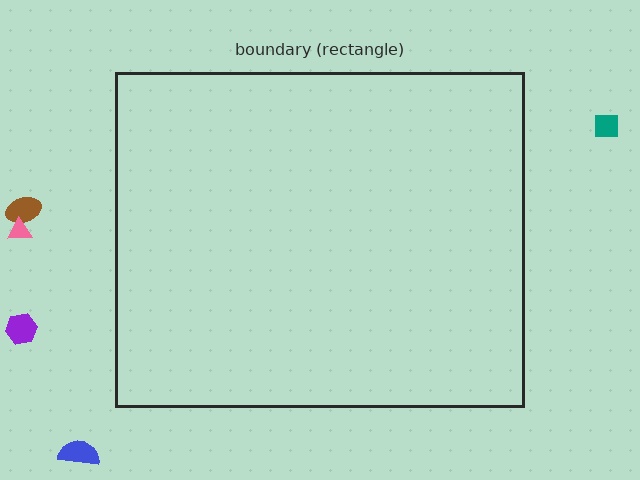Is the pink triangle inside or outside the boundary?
Outside.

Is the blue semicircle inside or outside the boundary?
Outside.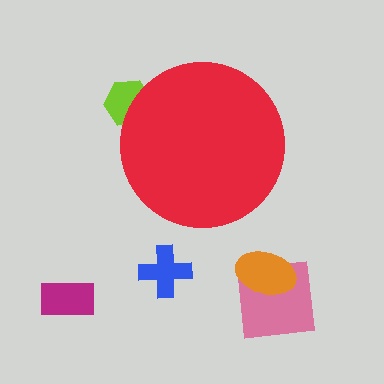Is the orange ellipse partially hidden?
No, the orange ellipse is fully visible.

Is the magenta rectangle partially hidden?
No, the magenta rectangle is fully visible.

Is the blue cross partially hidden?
No, the blue cross is fully visible.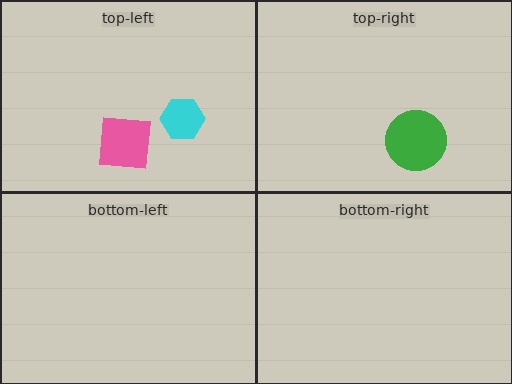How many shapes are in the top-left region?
2.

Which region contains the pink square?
The top-left region.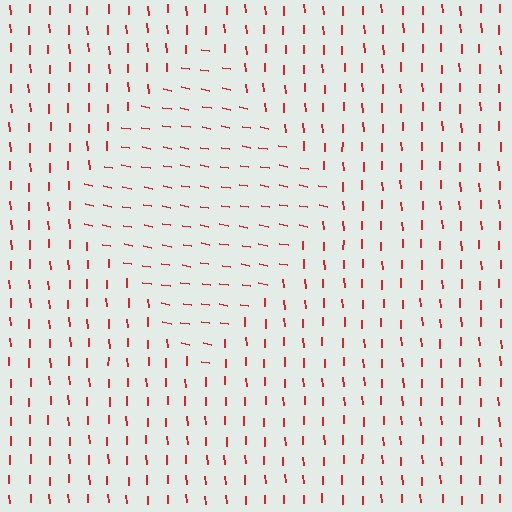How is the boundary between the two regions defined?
The boundary is defined purely by a change in line orientation (approximately 77 degrees difference). All lines are the same color and thickness.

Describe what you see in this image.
The image is filled with small red line segments. A diamond region in the image has lines oriented differently from the surrounding lines, creating a visible texture boundary.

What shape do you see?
I see a diamond.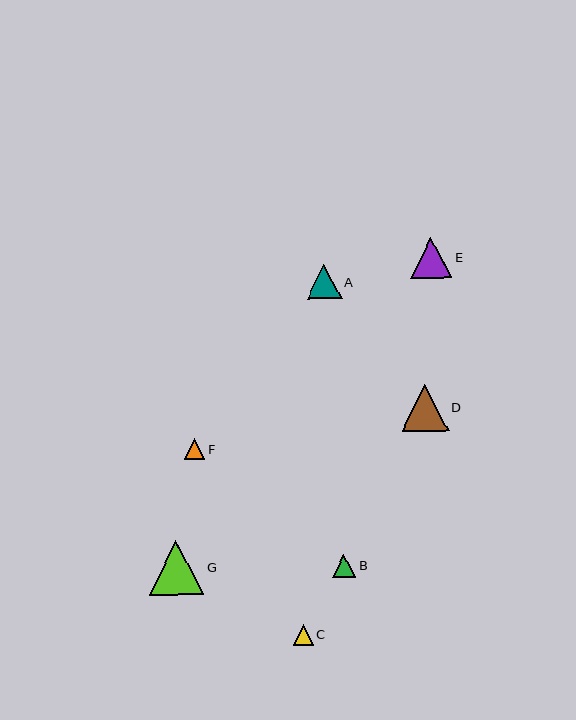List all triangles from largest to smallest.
From largest to smallest: G, D, E, A, B, F, C.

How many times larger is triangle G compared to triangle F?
Triangle G is approximately 2.6 times the size of triangle F.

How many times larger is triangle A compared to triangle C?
Triangle A is approximately 1.7 times the size of triangle C.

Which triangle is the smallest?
Triangle C is the smallest with a size of approximately 20 pixels.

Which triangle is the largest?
Triangle G is the largest with a size of approximately 54 pixels.